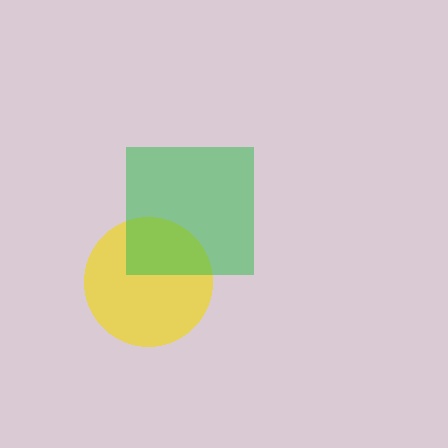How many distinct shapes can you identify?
There are 2 distinct shapes: a yellow circle, a green square.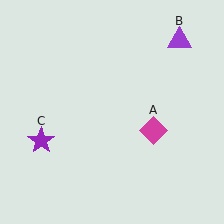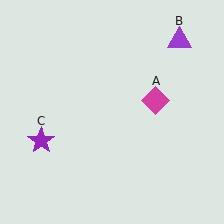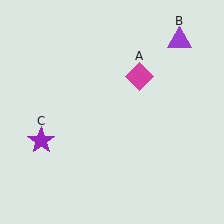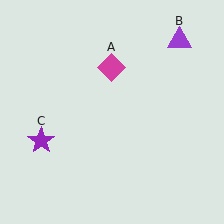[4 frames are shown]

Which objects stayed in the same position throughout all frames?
Purple triangle (object B) and purple star (object C) remained stationary.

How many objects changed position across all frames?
1 object changed position: magenta diamond (object A).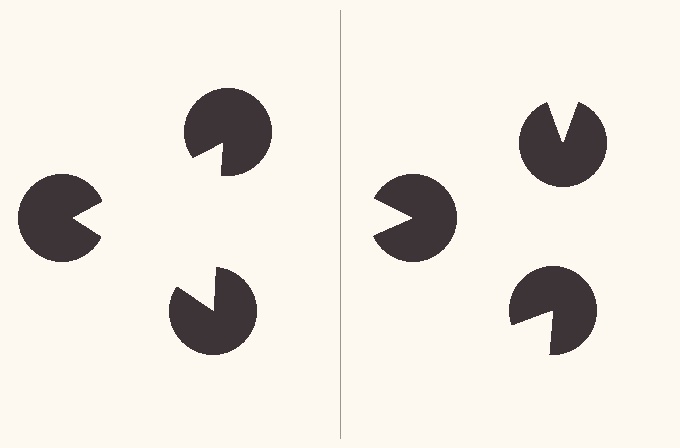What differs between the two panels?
The pac-man discs are positioned identically on both sides; only the wedge orientations differ. On the left they align to a triangle; on the right they are misaligned.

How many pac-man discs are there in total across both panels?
6 — 3 on each side.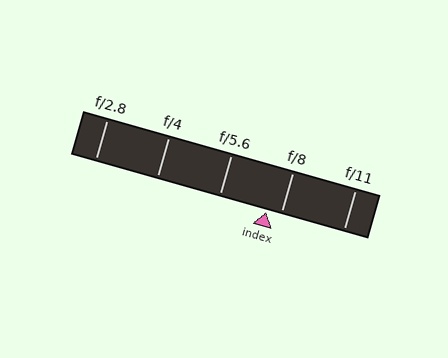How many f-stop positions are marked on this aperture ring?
There are 5 f-stop positions marked.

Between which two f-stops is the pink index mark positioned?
The index mark is between f/5.6 and f/8.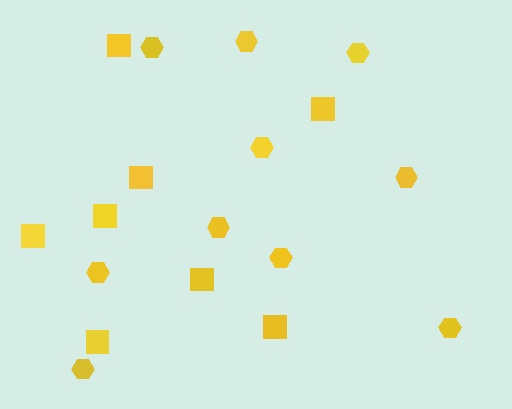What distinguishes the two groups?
There are 2 groups: one group of hexagons (10) and one group of squares (8).